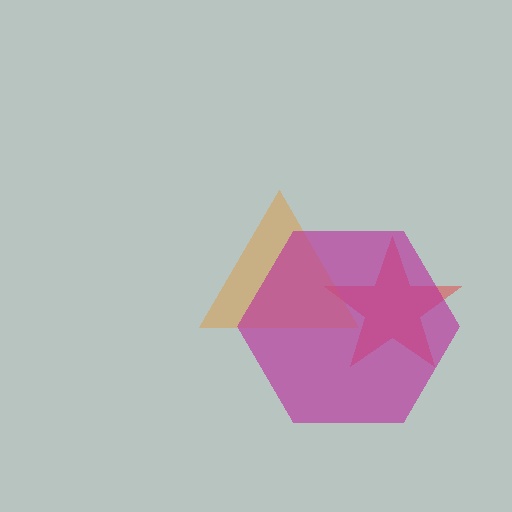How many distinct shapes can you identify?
There are 3 distinct shapes: a red star, an orange triangle, a magenta hexagon.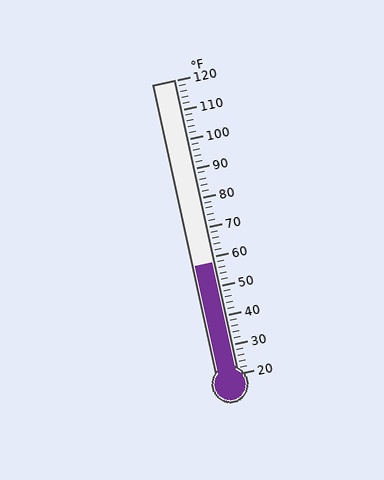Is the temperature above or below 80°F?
The temperature is below 80°F.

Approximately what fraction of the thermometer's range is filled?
The thermometer is filled to approximately 40% of its range.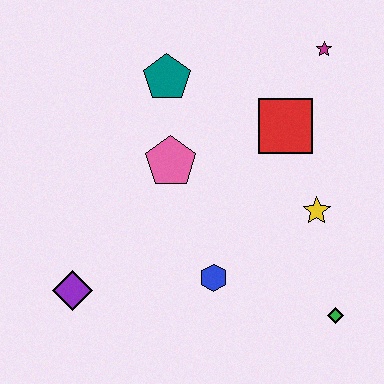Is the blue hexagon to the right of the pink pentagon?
Yes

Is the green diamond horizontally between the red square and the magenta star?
No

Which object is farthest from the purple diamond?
The magenta star is farthest from the purple diamond.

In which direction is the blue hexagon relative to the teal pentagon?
The blue hexagon is below the teal pentagon.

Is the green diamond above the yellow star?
No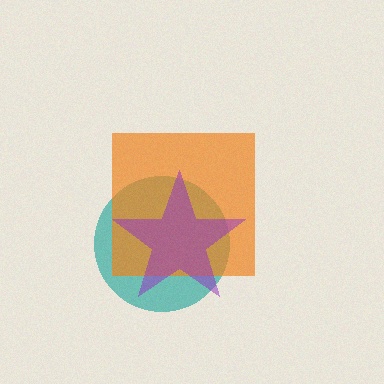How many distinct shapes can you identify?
There are 3 distinct shapes: a teal circle, an orange square, a purple star.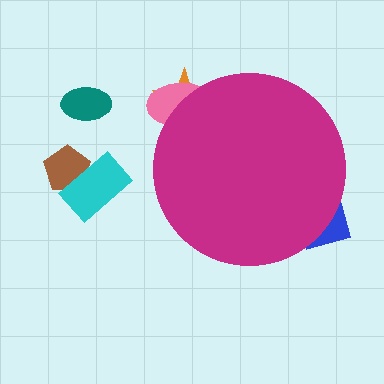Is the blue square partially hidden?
Yes, the blue square is partially hidden behind the magenta circle.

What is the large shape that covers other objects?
A magenta circle.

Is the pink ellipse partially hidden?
Yes, the pink ellipse is partially hidden behind the magenta circle.